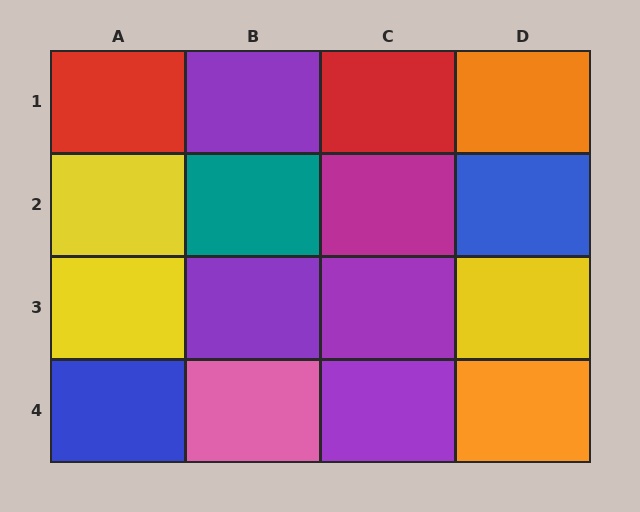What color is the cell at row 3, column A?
Yellow.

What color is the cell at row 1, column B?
Purple.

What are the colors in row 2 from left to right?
Yellow, teal, magenta, blue.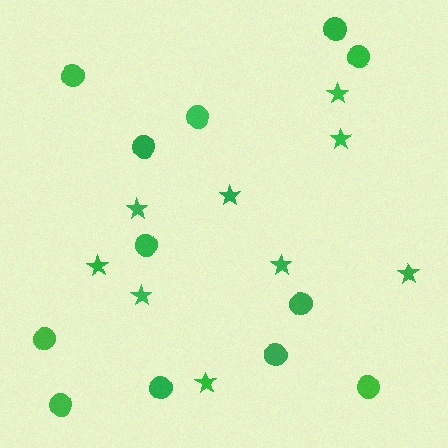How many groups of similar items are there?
There are 2 groups: one group of circles (12) and one group of stars (9).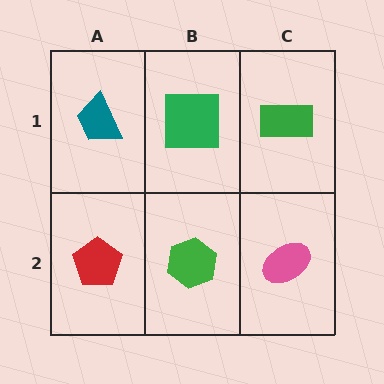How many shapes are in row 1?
3 shapes.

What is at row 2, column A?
A red pentagon.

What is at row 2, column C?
A pink ellipse.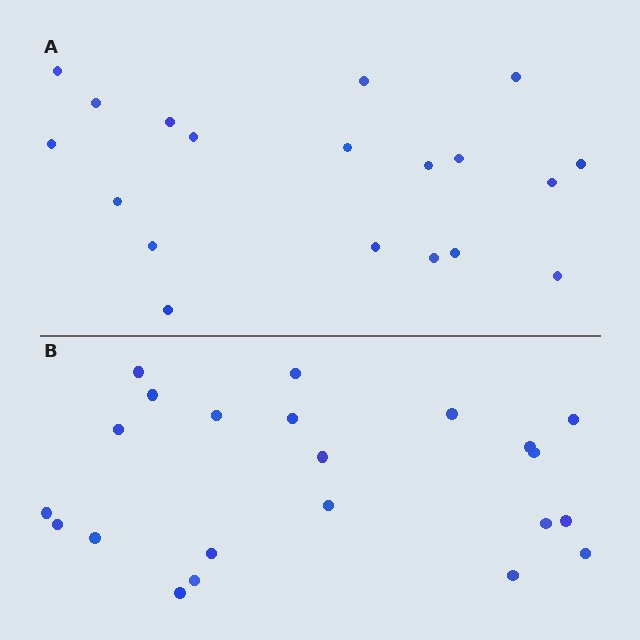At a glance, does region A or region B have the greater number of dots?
Region B (the bottom region) has more dots.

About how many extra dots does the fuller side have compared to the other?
Region B has just a few more — roughly 2 or 3 more dots than region A.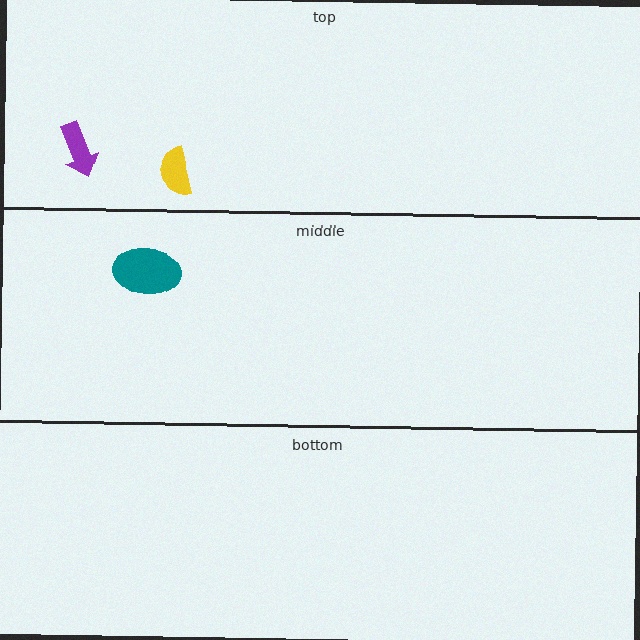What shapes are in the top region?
The yellow semicircle, the purple arrow.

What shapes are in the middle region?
The teal ellipse.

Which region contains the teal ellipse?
The middle region.